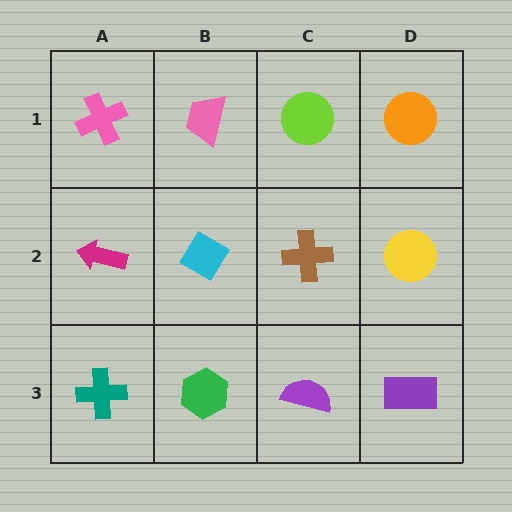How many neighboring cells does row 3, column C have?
3.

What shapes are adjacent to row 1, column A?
A magenta arrow (row 2, column A), a pink trapezoid (row 1, column B).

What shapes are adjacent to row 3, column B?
A cyan diamond (row 2, column B), a teal cross (row 3, column A), a purple semicircle (row 3, column C).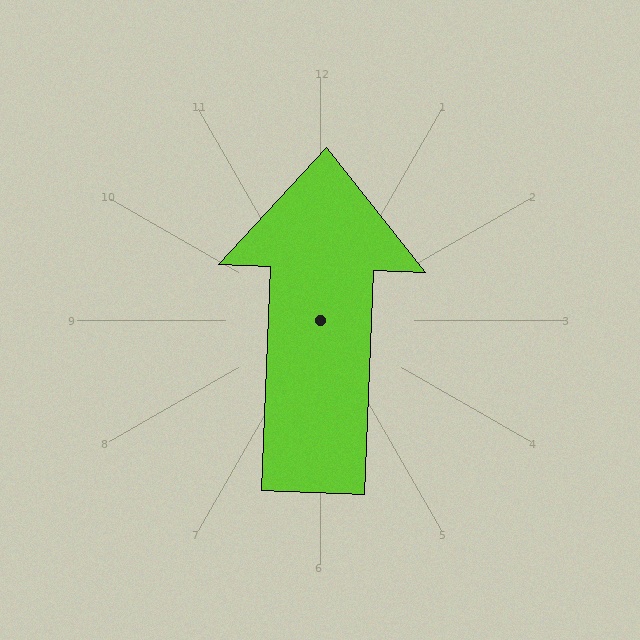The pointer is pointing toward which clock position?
Roughly 12 o'clock.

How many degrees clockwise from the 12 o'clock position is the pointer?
Approximately 2 degrees.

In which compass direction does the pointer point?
North.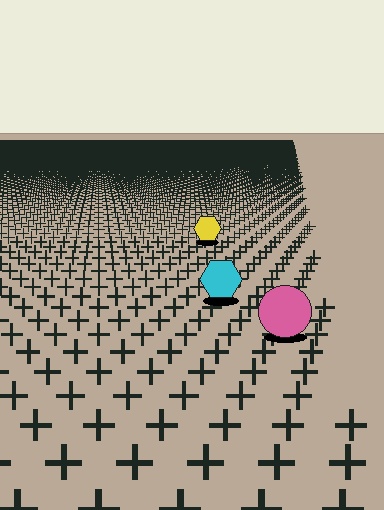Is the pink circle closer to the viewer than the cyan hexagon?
Yes. The pink circle is closer — you can tell from the texture gradient: the ground texture is coarser near it.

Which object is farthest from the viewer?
The yellow hexagon is farthest from the viewer. It appears smaller and the ground texture around it is denser.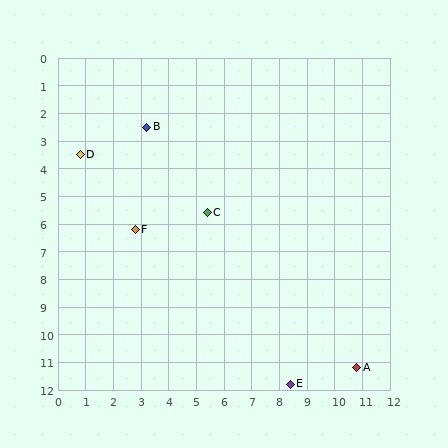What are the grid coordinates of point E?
Point E is at approximately (8.4, 11.8).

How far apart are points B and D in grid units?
Points B and D are about 2.6 grid units apart.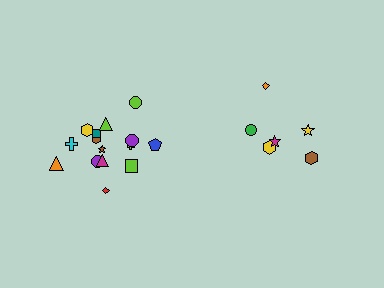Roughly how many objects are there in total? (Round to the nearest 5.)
Roughly 20 objects in total.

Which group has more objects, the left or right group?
The left group.